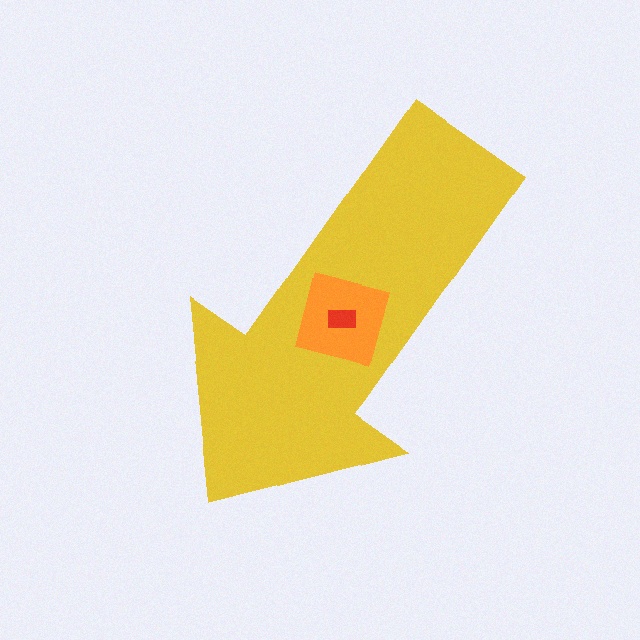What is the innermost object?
The red rectangle.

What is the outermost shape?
The yellow arrow.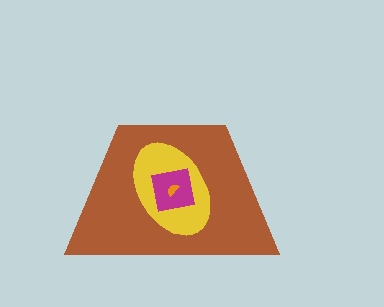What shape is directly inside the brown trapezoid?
The yellow ellipse.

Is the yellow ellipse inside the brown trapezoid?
Yes.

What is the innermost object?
The orange semicircle.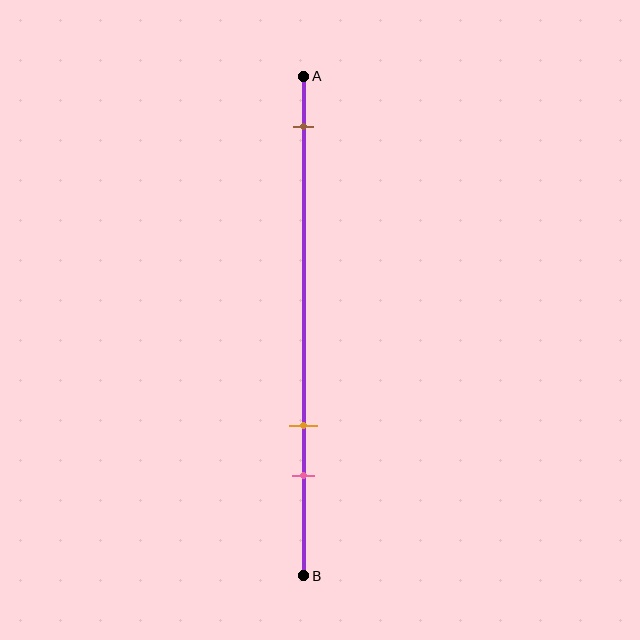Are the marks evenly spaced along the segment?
No, the marks are not evenly spaced.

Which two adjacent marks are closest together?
The orange and pink marks are the closest adjacent pair.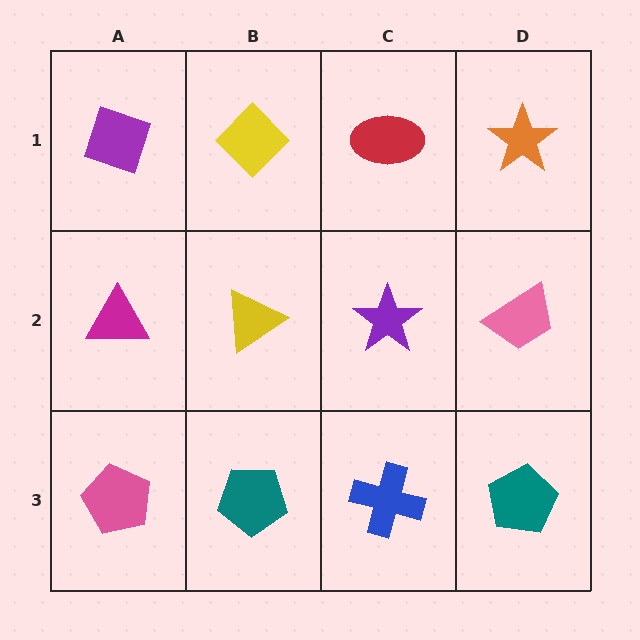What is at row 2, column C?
A purple star.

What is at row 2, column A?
A magenta triangle.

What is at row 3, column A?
A pink pentagon.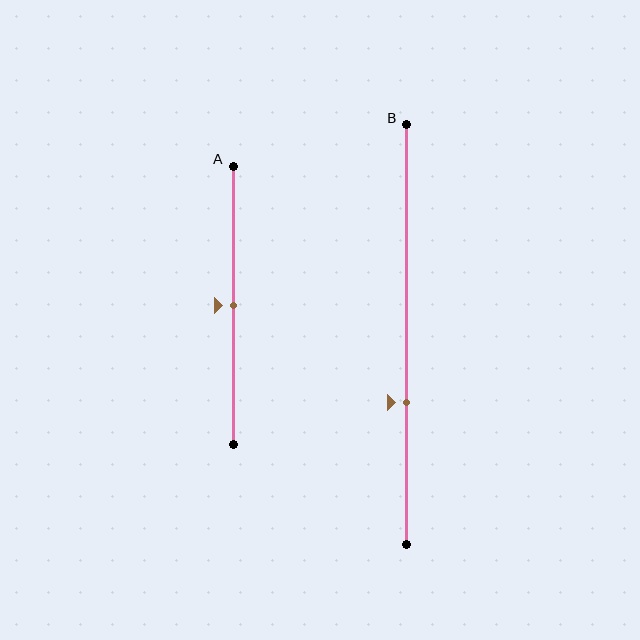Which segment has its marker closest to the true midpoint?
Segment A has its marker closest to the true midpoint.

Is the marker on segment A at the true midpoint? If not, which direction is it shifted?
Yes, the marker on segment A is at the true midpoint.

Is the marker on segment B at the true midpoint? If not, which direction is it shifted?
No, the marker on segment B is shifted downward by about 16% of the segment length.